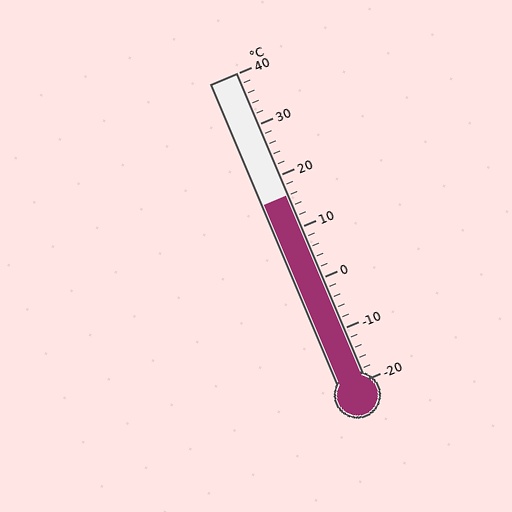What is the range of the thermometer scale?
The thermometer scale ranges from -20°C to 40°C.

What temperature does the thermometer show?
The thermometer shows approximately 16°C.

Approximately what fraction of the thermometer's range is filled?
The thermometer is filled to approximately 60% of its range.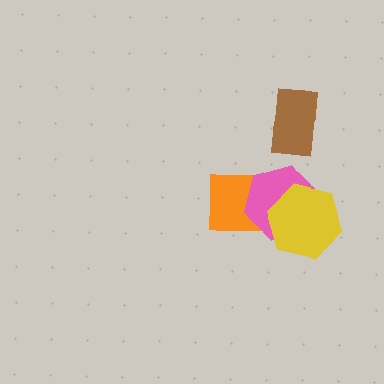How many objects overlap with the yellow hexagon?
1 object overlaps with the yellow hexagon.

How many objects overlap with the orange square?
1 object overlaps with the orange square.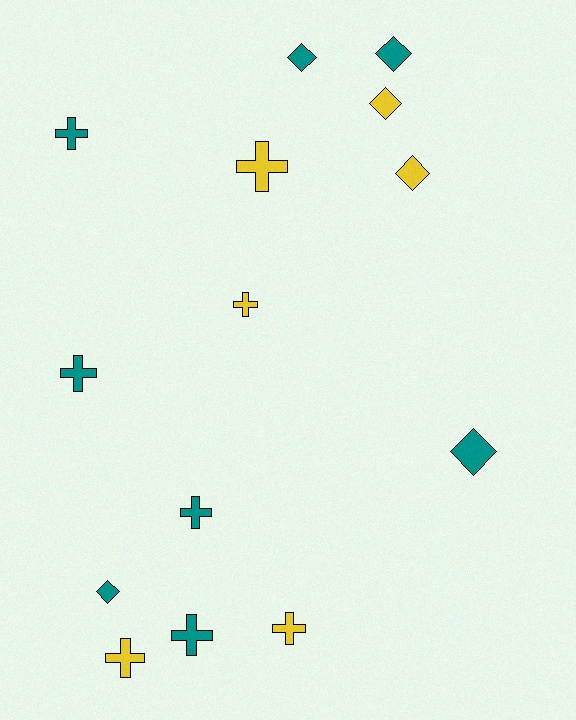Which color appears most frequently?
Teal, with 8 objects.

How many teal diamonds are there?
There are 4 teal diamonds.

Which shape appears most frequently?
Cross, with 8 objects.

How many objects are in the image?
There are 14 objects.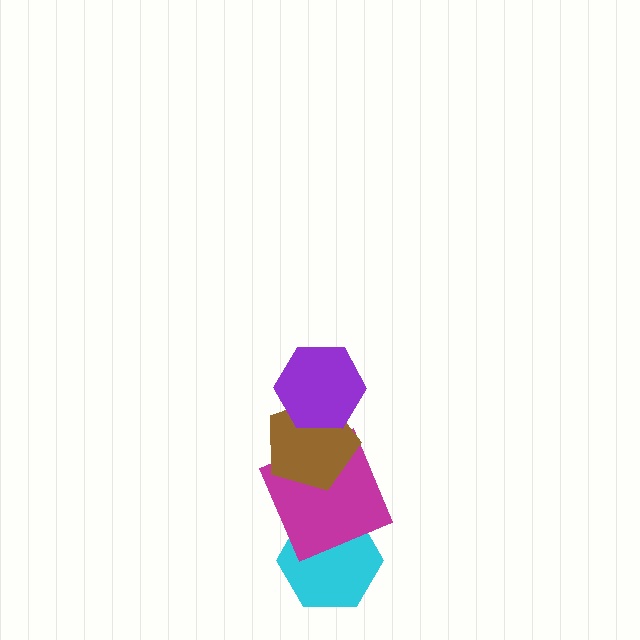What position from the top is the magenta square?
The magenta square is 3rd from the top.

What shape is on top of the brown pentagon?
The purple hexagon is on top of the brown pentagon.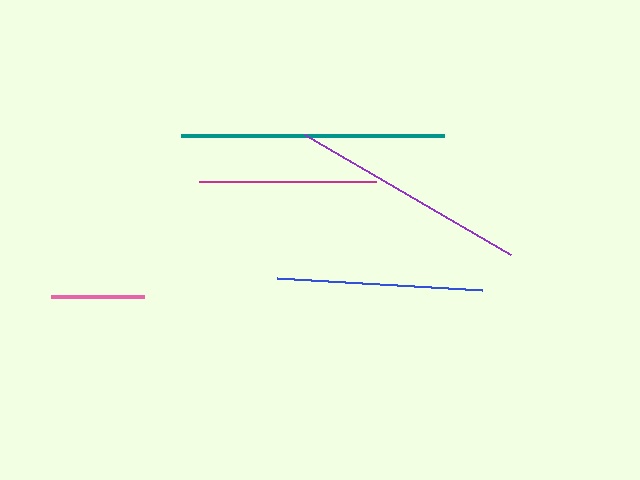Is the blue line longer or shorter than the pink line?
The blue line is longer than the pink line.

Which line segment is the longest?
The teal line is the longest at approximately 264 pixels.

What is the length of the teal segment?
The teal segment is approximately 264 pixels long.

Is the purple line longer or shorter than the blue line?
The purple line is longer than the blue line.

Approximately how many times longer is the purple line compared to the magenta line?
The purple line is approximately 1.3 times the length of the magenta line.